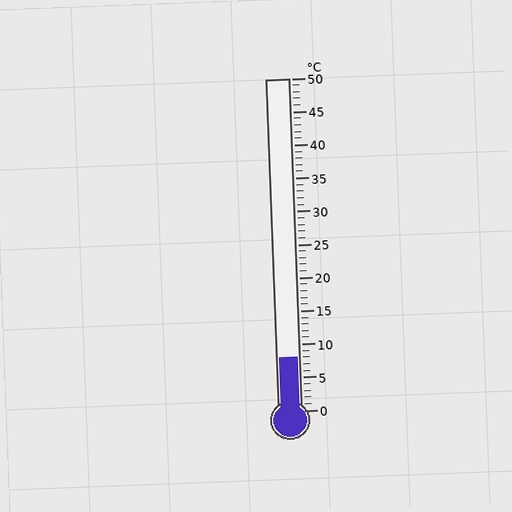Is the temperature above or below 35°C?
The temperature is below 35°C.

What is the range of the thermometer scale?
The thermometer scale ranges from 0°C to 50°C.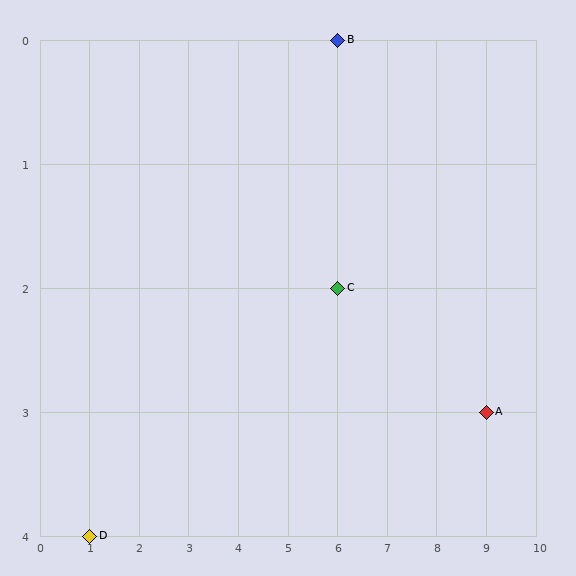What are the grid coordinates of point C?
Point C is at grid coordinates (6, 2).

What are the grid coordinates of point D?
Point D is at grid coordinates (1, 4).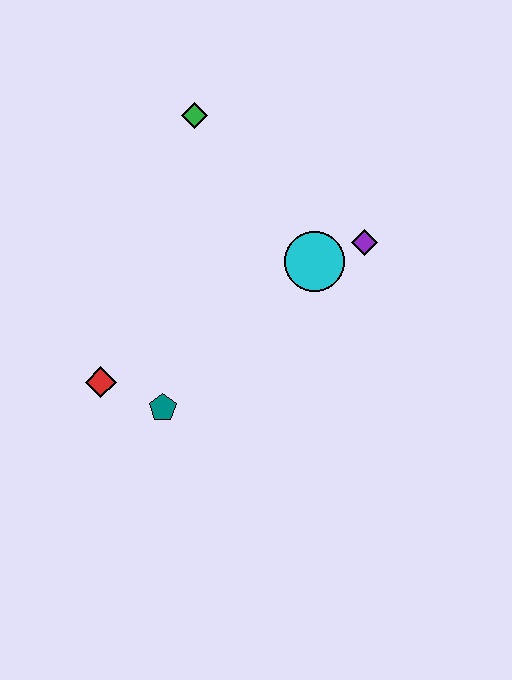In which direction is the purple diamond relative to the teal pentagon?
The purple diamond is to the right of the teal pentagon.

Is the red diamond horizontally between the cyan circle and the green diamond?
No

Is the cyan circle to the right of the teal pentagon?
Yes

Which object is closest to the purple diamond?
The cyan circle is closest to the purple diamond.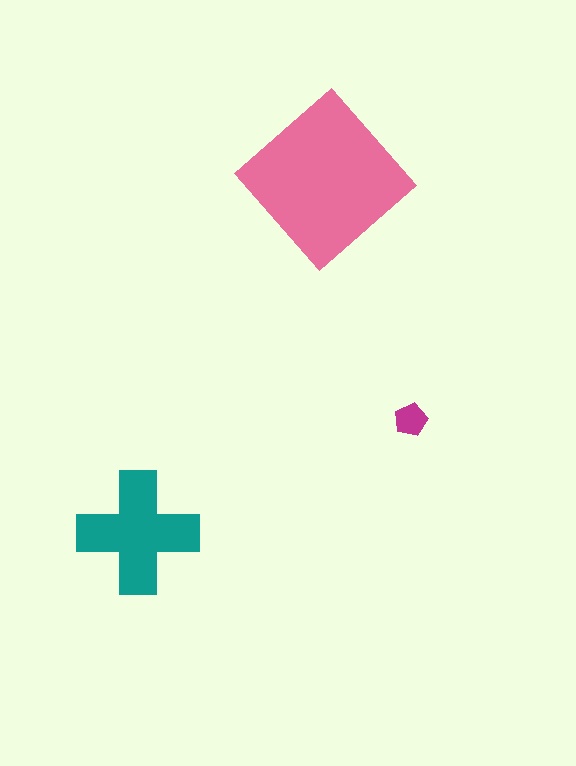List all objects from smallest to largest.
The magenta pentagon, the teal cross, the pink diamond.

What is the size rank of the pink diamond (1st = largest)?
1st.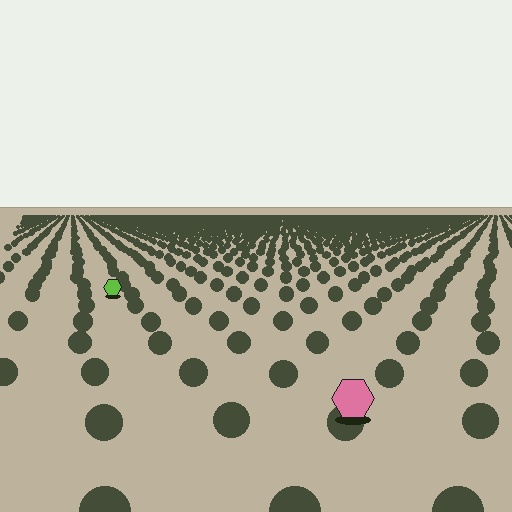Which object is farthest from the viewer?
The lime hexagon is farthest from the viewer. It appears smaller and the ground texture around it is denser.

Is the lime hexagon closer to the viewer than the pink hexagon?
No. The pink hexagon is closer — you can tell from the texture gradient: the ground texture is coarser near it.